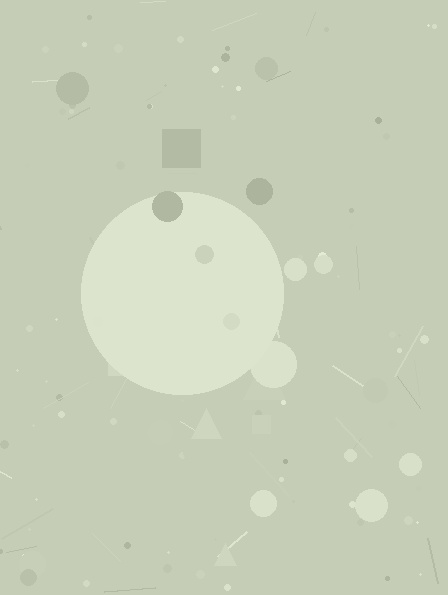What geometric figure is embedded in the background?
A circle is embedded in the background.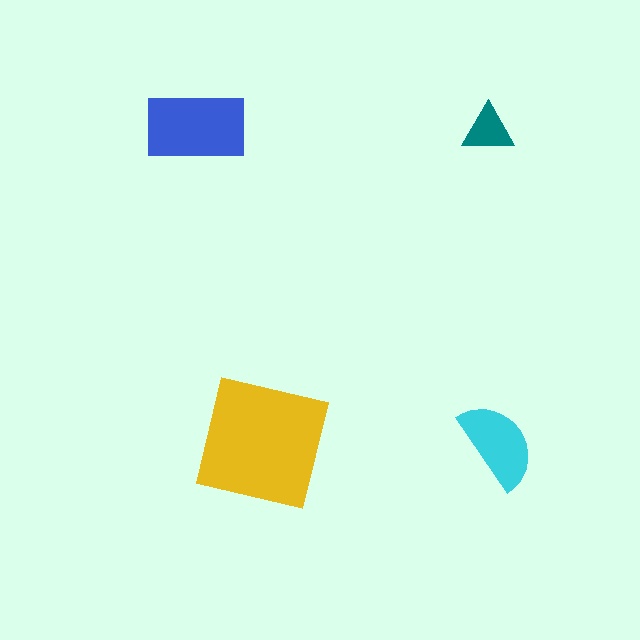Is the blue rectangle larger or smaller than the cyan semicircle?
Larger.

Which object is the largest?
The yellow square.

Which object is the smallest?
The teal triangle.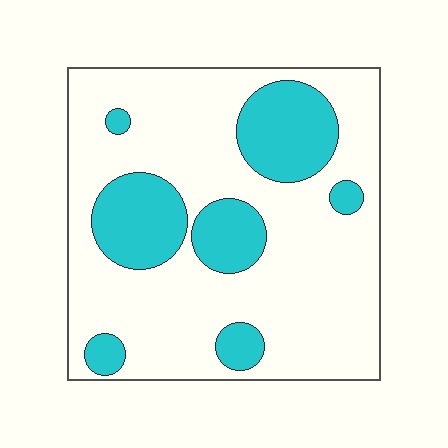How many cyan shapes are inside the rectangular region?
7.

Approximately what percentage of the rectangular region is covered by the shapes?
Approximately 25%.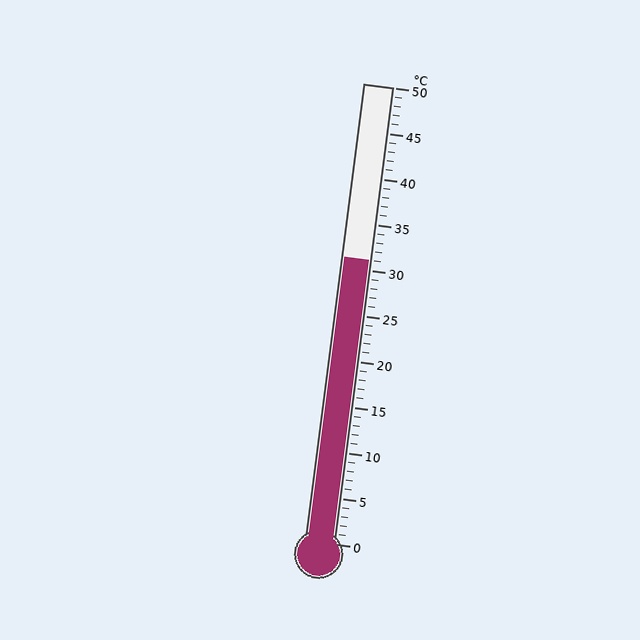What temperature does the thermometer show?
The thermometer shows approximately 31°C.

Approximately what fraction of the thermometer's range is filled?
The thermometer is filled to approximately 60% of its range.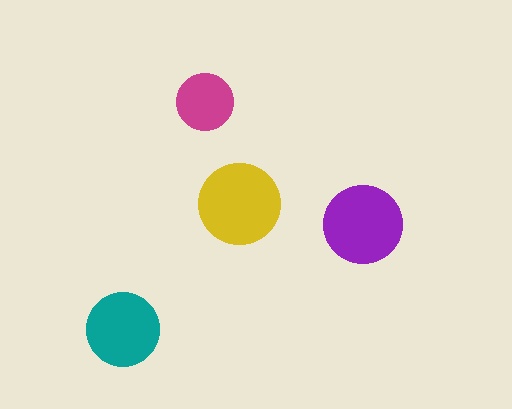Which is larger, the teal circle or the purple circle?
The purple one.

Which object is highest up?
The magenta circle is topmost.